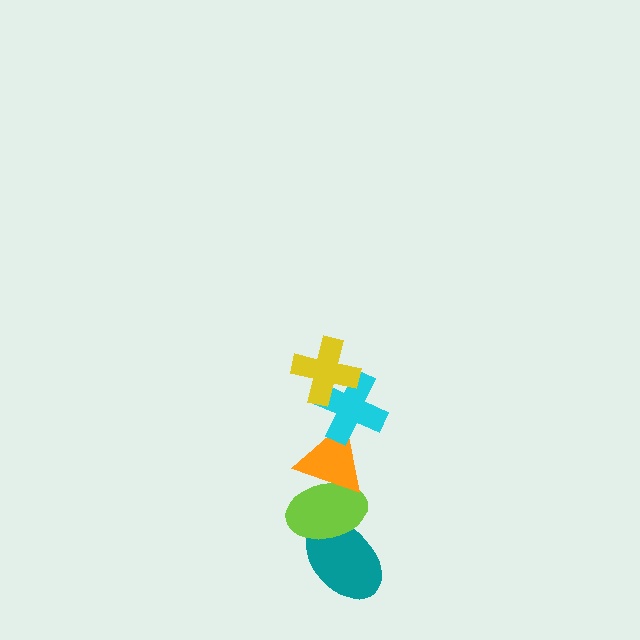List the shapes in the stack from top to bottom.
From top to bottom: the yellow cross, the cyan cross, the orange triangle, the lime ellipse, the teal ellipse.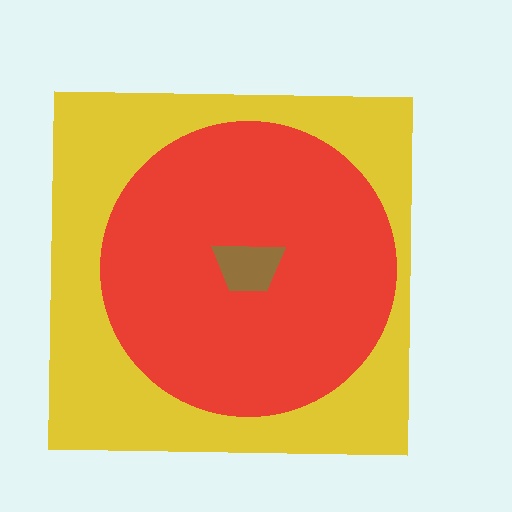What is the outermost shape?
The yellow square.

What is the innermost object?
The brown trapezoid.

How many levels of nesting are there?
3.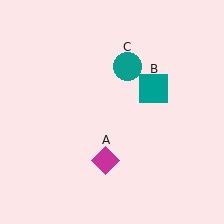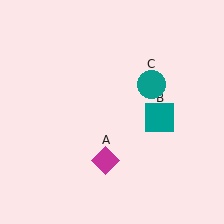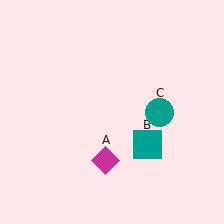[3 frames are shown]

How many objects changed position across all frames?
2 objects changed position: teal square (object B), teal circle (object C).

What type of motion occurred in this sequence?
The teal square (object B), teal circle (object C) rotated clockwise around the center of the scene.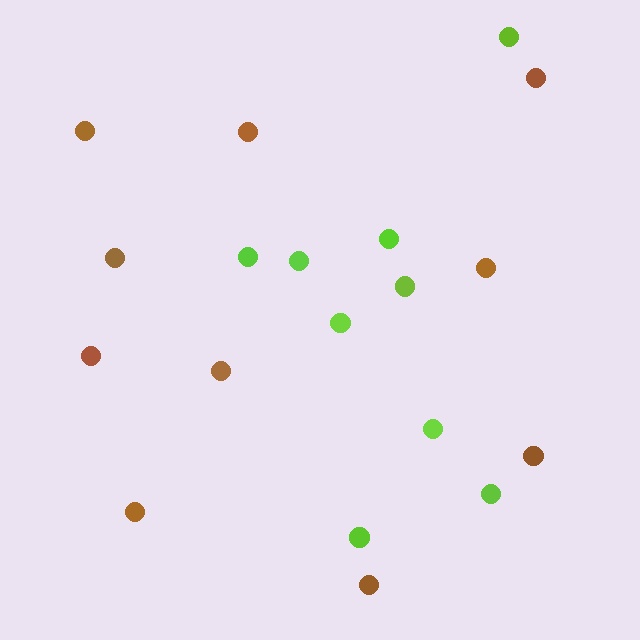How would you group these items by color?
There are 2 groups: one group of brown circles (10) and one group of lime circles (9).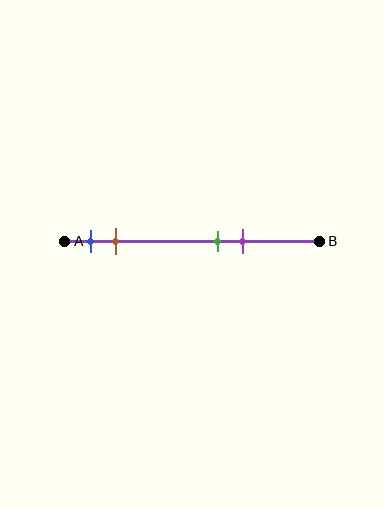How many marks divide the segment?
There are 4 marks dividing the segment.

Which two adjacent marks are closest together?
The green and purple marks are the closest adjacent pair.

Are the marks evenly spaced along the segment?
No, the marks are not evenly spaced.